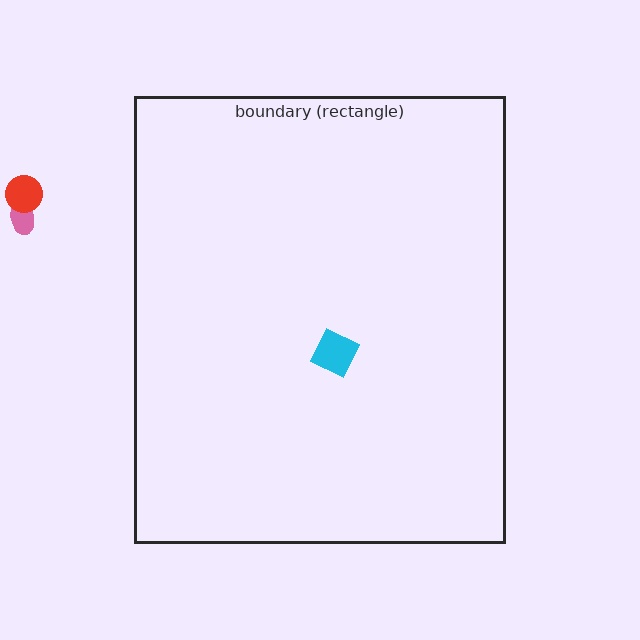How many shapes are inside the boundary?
1 inside, 2 outside.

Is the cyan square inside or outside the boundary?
Inside.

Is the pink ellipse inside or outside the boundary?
Outside.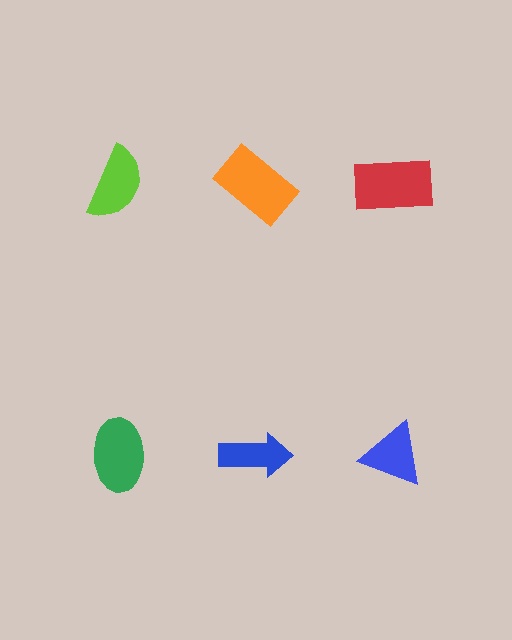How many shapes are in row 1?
3 shapes.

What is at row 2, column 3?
A blue triangle.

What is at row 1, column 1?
A lime semicircle.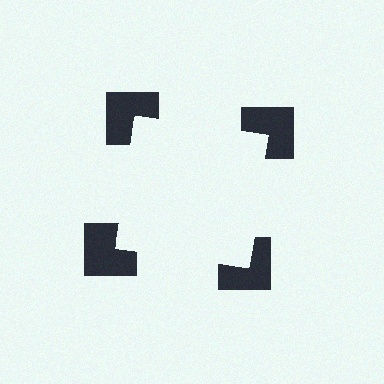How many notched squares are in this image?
There are 4 — one at each vertex of the illusory square.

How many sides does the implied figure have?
4 sides.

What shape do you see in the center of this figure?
An illusory square — its edges are inferred from the aligned wedge cuts in the notched squares, not physically drawn.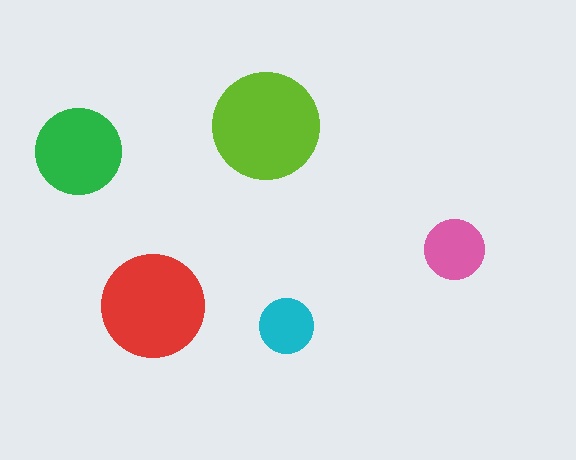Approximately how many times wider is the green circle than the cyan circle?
About 1.5 times wider.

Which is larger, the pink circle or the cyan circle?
The pink one.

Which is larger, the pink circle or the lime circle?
The lime one.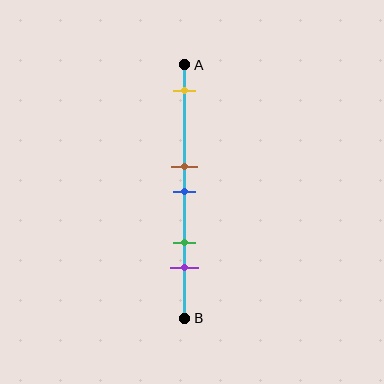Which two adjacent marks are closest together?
The brown and blue marks are the closest adjacent pair.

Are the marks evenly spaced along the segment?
No, the marks are not evenly spaced.